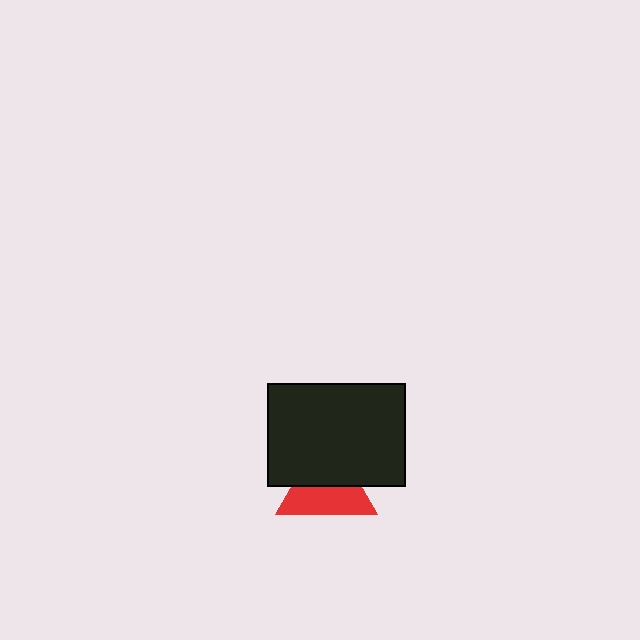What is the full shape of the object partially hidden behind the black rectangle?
The partially hidden object is a red triangle.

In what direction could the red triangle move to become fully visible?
The red triangle could move down. That would shift it out from behind the black rectangle entirely.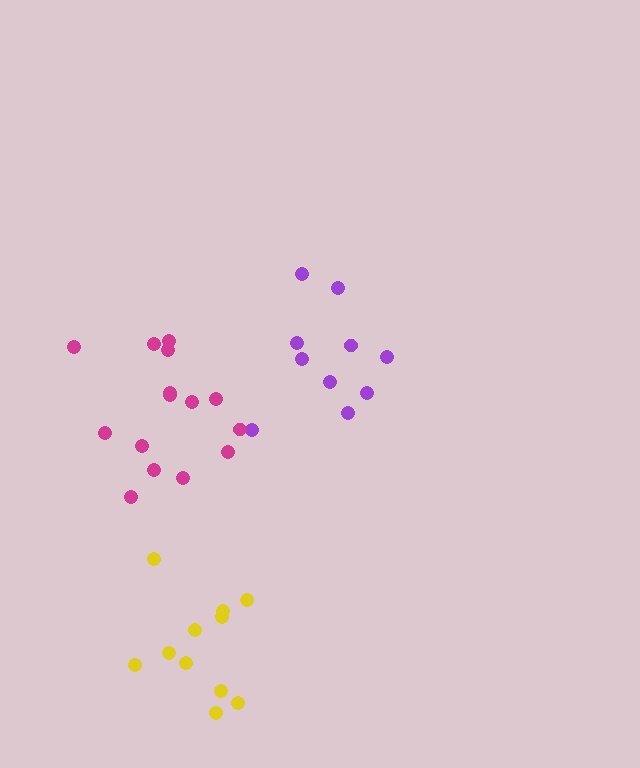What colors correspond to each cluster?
The clusters are colored: purple, magenta, yellow.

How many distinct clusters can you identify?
There are 3 distinct clusters.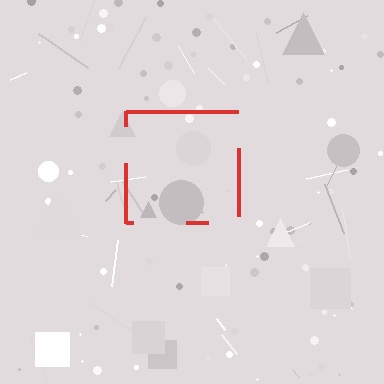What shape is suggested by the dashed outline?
The dashed outline suggests a square.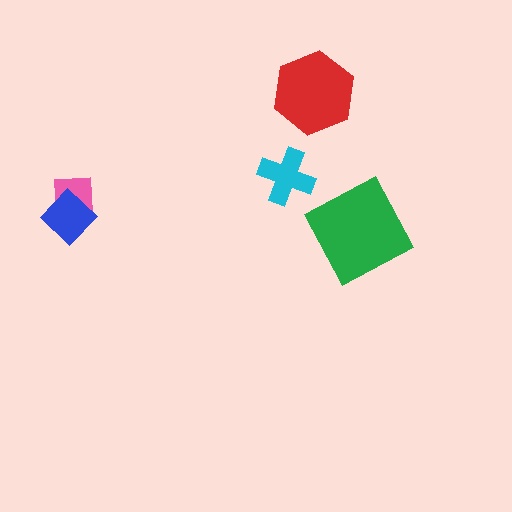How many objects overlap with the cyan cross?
0 objects overlap with the cyan cross.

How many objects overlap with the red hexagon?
0 objects overlap with the red hexagon.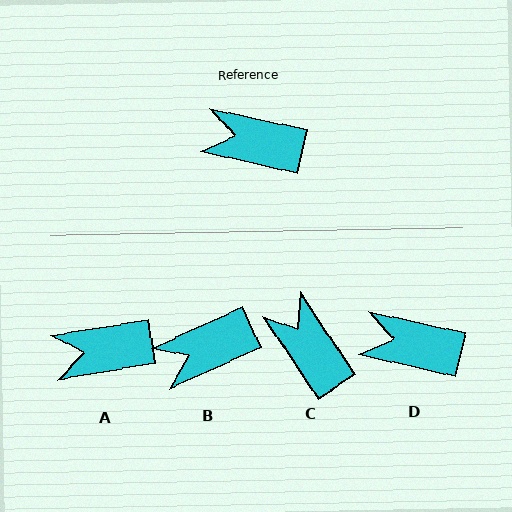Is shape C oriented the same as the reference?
No, it is off by about 44 degrees.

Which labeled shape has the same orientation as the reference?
D.